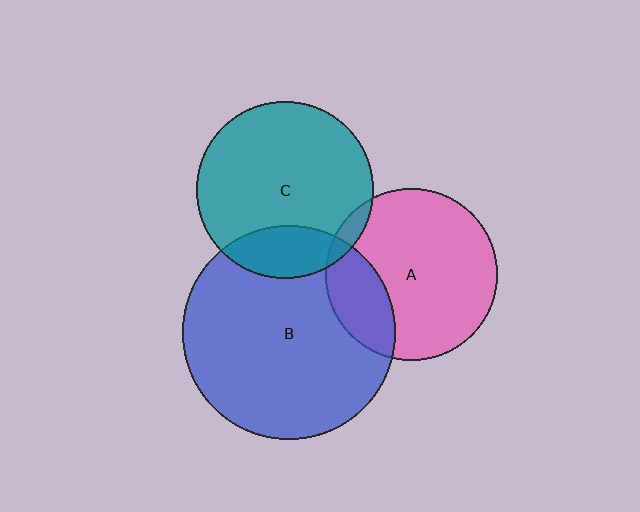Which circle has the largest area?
Circle B (blue).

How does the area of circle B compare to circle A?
Approximately 1.5 times.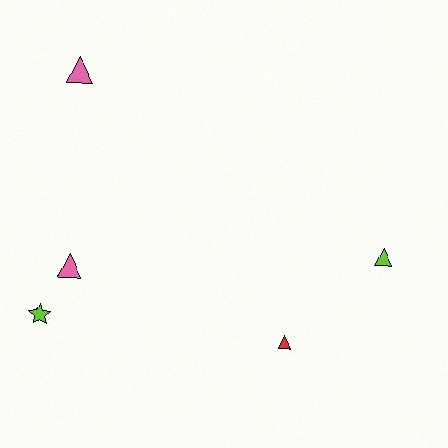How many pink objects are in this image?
There are 2 pink objects.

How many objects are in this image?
There are 5 objects.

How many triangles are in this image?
There are 4 triangles.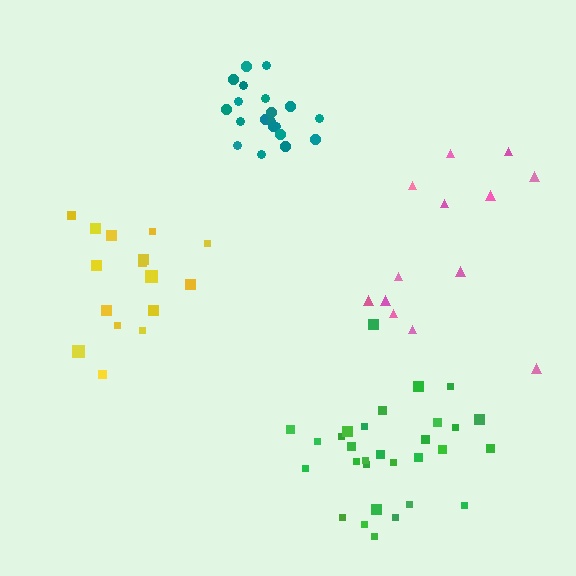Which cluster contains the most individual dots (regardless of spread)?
Green (30).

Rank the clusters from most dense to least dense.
teal, yellow, green, pink.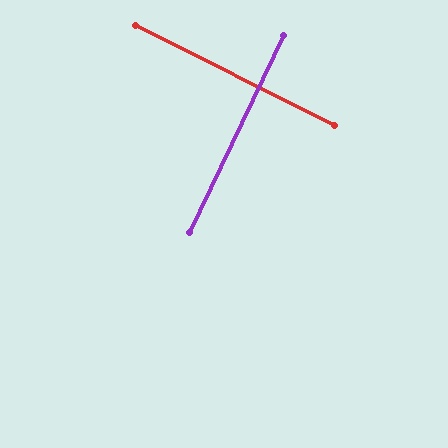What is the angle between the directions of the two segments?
Approximately 89 degrees.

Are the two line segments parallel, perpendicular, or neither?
Perpendicular — they meet at approximately 89°.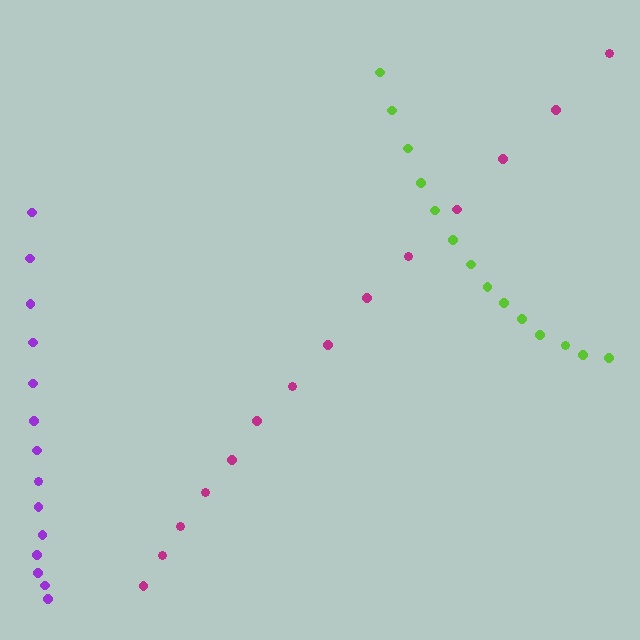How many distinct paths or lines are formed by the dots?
There are 3 distinct paths.